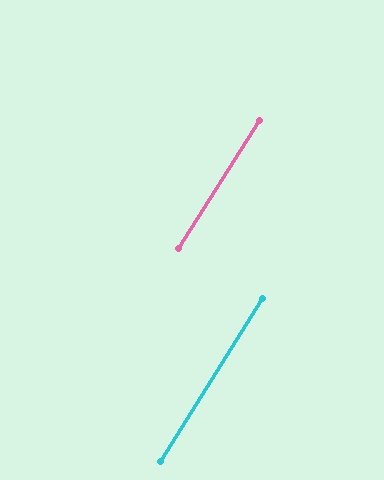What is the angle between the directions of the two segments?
Approximately 0 degrees.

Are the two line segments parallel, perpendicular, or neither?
Parallel — their directions differ by only 0.1°.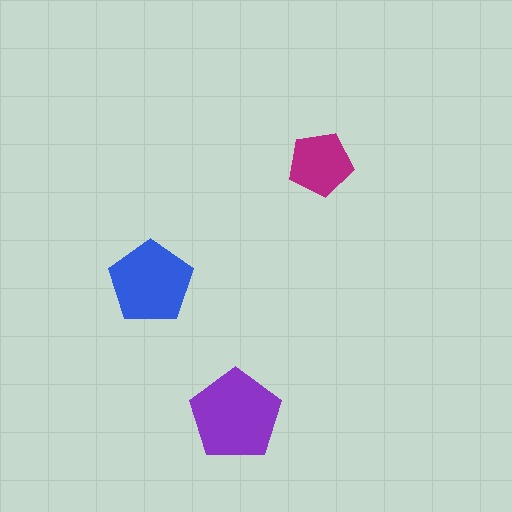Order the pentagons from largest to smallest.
the purple one, the blue one, the magenta one.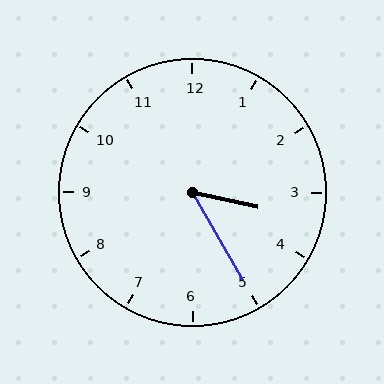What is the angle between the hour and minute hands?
Approximately 48 degrees.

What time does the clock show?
3:25.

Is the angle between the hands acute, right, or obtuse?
It is acute.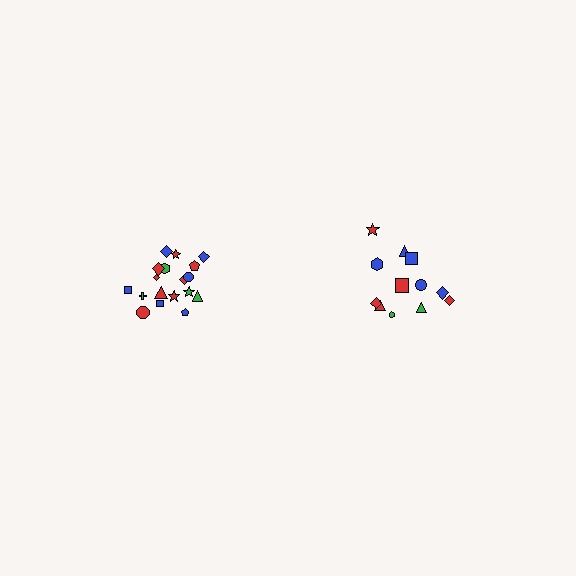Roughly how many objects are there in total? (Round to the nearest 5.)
Roughly 30 objects in total.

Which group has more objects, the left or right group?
The left group.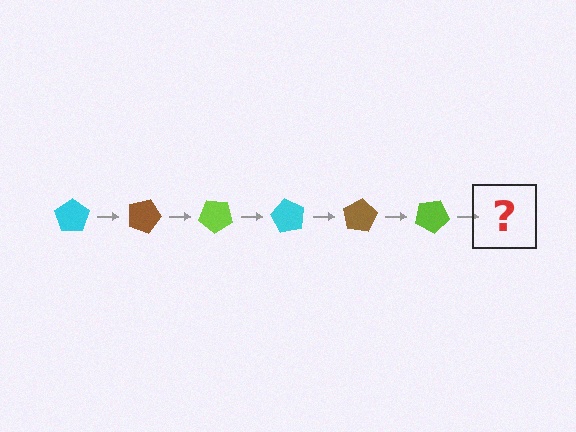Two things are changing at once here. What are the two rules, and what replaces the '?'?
The two rules are that it rotates 20 degrees each step and the color cycles through cyan, brown, and lime. The '?' should be a cyan pentagon, rotated 120 degrees from the start.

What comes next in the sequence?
The next element should be a cyan pentagon, rotated 120 degrees from the start.